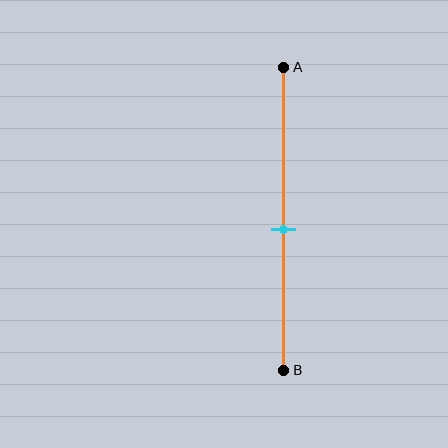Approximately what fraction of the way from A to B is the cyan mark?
The cyan mark is approximately 55% of the way from A to B.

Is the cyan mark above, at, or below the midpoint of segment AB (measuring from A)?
The cyan mark is below the midpoint of segment AB.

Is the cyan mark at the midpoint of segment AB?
No, the mark is at about 55% from A, not at the 50% midpoint.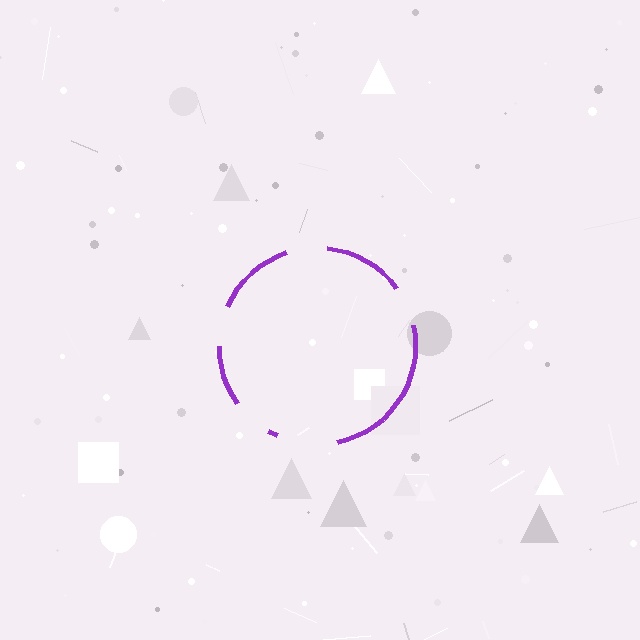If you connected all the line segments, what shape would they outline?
They would outline a circle.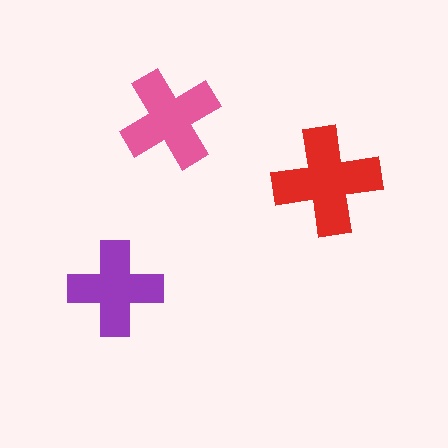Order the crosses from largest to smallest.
the red one, the pink one, the purple one.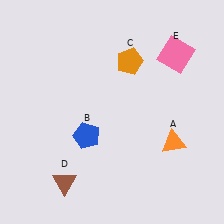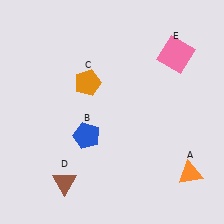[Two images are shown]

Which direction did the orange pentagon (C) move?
The orange pentagon (C) moved left.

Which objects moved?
The objects that moved are: the orange triangle (A), the orange pentagon (C).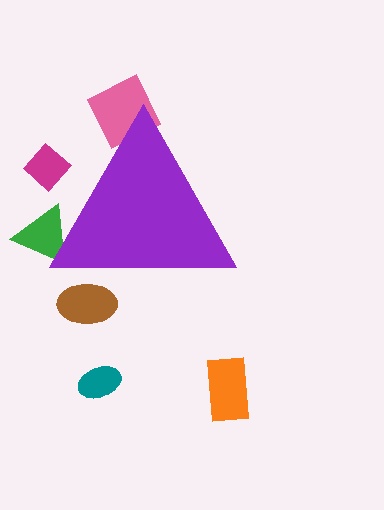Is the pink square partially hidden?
Yes, the pink square is partially hidden behind the purple triangle.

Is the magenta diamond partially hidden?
Yes, the magenta diamond is partially hidden behind the purple triangle.